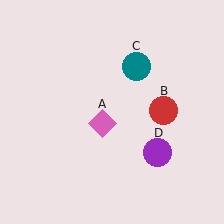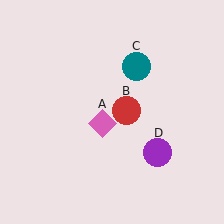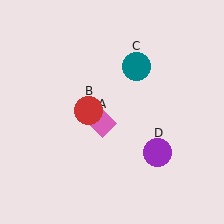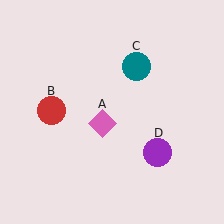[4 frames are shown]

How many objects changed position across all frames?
1 object changed position: red circle (object B).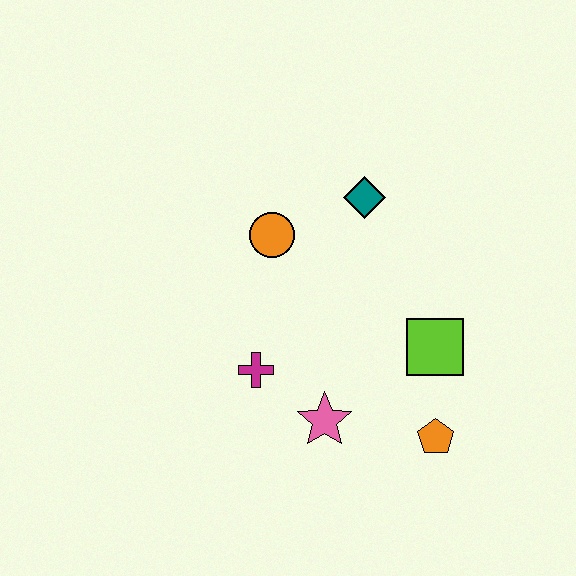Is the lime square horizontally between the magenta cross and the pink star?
No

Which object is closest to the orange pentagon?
The lime square is closest to the orange pentagon.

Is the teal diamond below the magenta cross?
No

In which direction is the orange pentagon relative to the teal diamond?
The orange pentagon is below the teal diamond.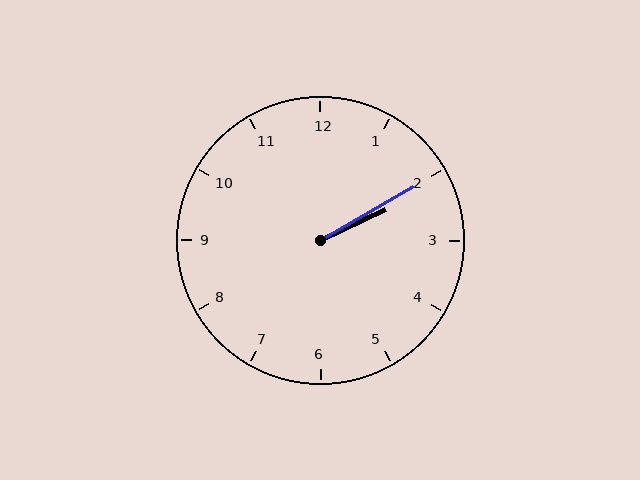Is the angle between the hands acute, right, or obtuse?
It is acute.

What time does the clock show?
2:10.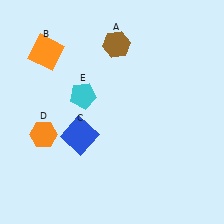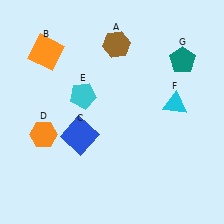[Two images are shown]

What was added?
A cyan triangle (F), a teal pentagon (G) were added in Image 2.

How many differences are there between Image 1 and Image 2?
There are 2 differences between the two images.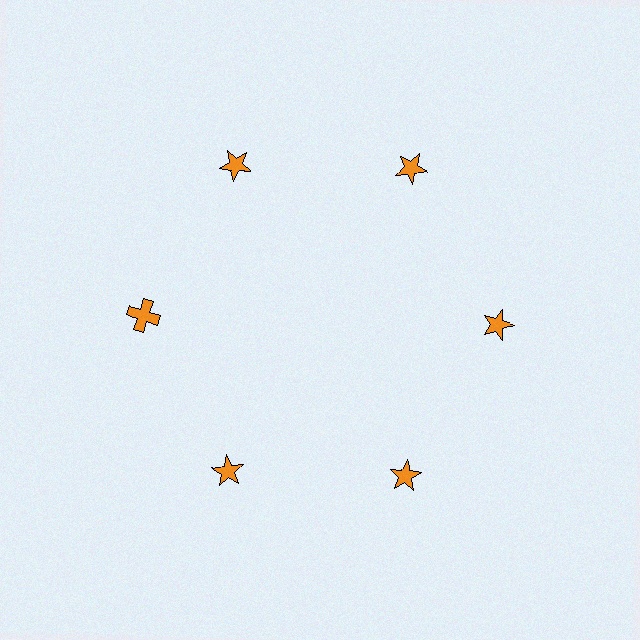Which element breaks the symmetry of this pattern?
The orange cross at roughly the 9 o'clock position breaks the symmetry. All other shapes are orange stars.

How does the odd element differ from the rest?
It has a different shape: cross instead of star.